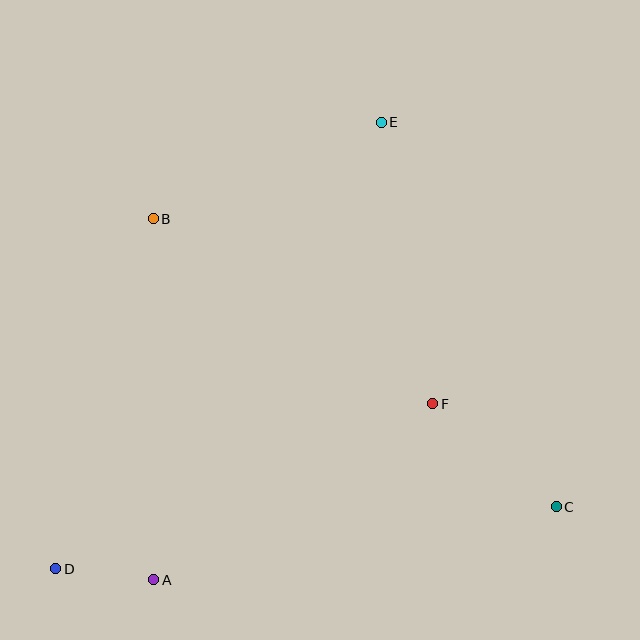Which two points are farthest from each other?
Points D and E are farthest from each other.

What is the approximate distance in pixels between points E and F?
The distance between E and F is approximately 286 pixels.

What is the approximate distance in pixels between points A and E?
The distance between A and E is approximately 511 pixels.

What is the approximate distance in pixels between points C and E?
The distance between C and E is approximately 422 pixels.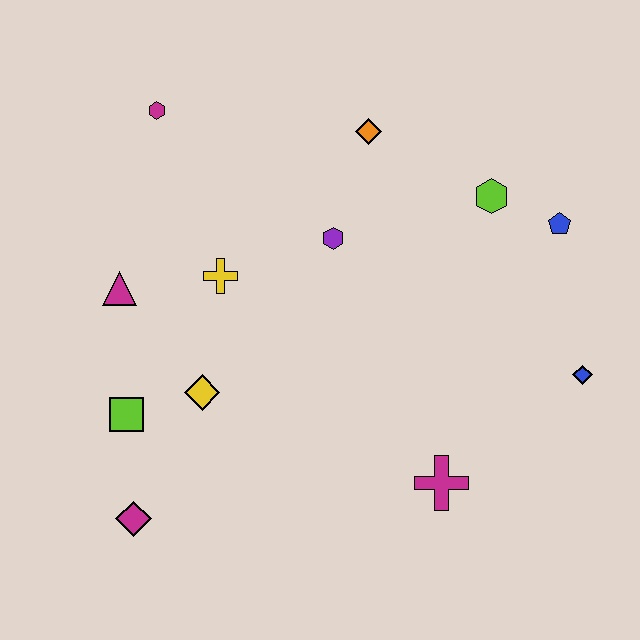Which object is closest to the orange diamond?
The purple hexagon is closest to the orange diamond.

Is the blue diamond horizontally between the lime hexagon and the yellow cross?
No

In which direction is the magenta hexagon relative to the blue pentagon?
The magenta hexagon is to the left of the blue pentagon.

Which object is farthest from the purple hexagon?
The magenta diamond is farthest from the purple hexagon.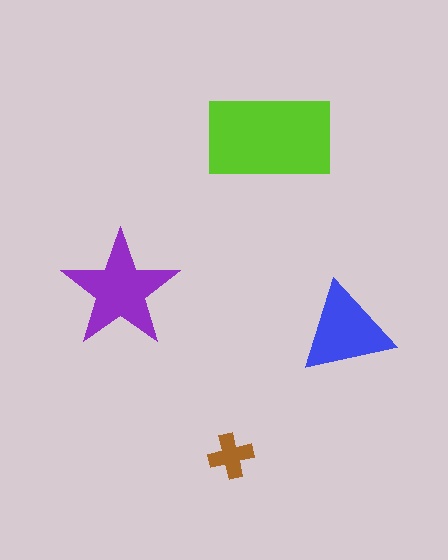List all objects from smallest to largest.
The brown cross, the blue triangle, the purple star, the lime rectangle.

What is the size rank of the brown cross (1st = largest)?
4th.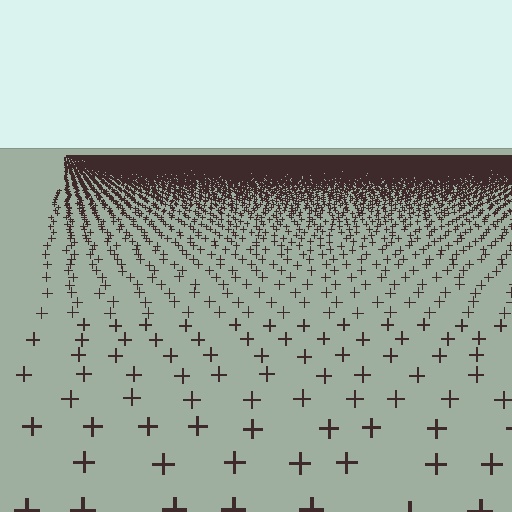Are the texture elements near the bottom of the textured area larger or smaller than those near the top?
Larger. Near the bottom, elements are closer to the viewer and appear at a bigger on-screen size.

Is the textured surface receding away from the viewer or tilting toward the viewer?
The surface is receding away from the viewer. Texture elements get smaller and denser toward the top.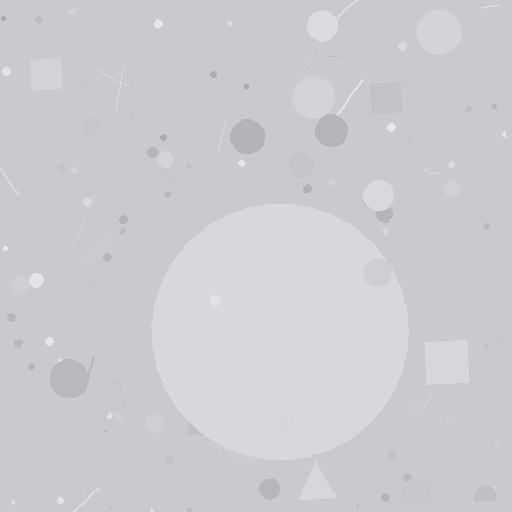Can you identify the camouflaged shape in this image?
The camouflaged shape is a circle.